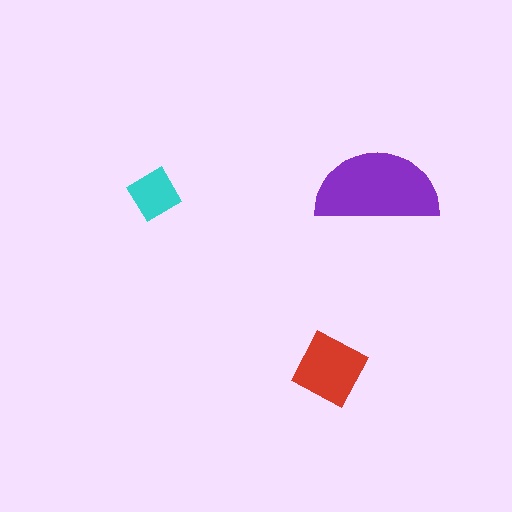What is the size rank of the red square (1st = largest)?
2nd.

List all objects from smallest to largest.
The cyan diamond, the red square, the purple semicircle.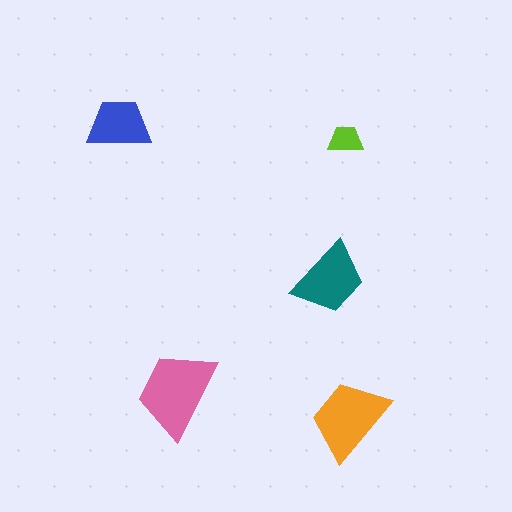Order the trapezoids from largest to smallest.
the pink one, the orange one, the teal one, the blue one, the lime one.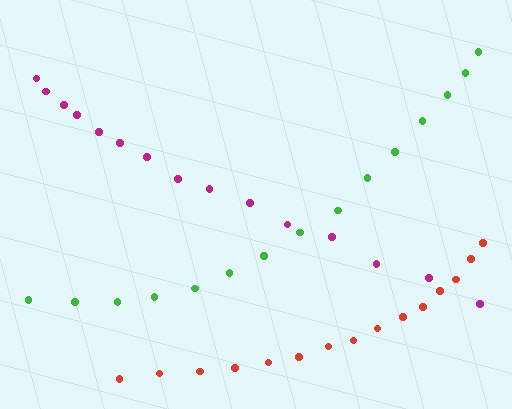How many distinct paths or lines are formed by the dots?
There are 3 distinct paths.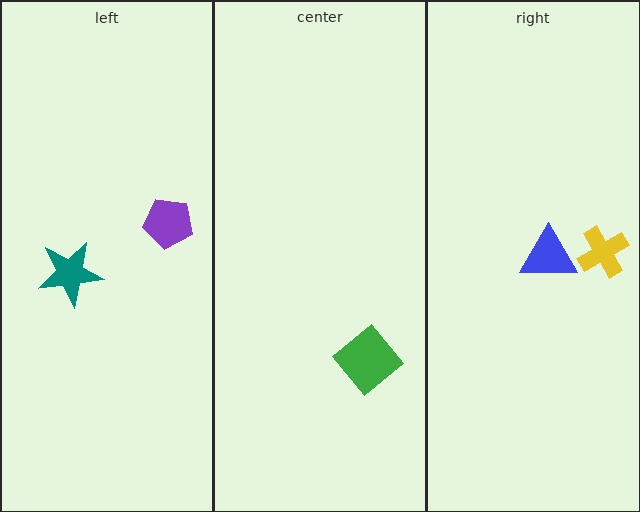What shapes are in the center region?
The green diamond.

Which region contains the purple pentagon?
The left region.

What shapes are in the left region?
The purple pentagon, the teal star.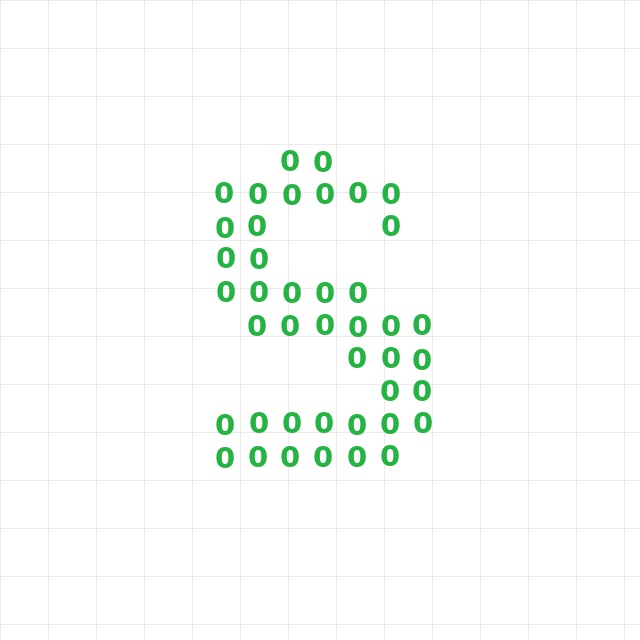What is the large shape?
The large shape is the letter S.